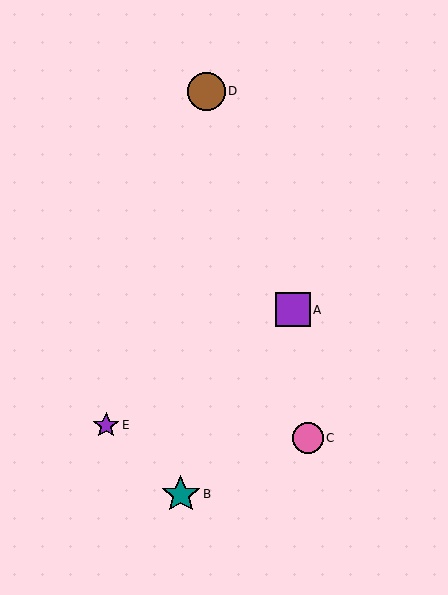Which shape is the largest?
The teal star (labeled B) is the largest.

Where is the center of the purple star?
The center of the purple star is at (106, 425).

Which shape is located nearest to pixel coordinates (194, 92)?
The brown circle (labeled D) at (206, 91) is nearest to that location.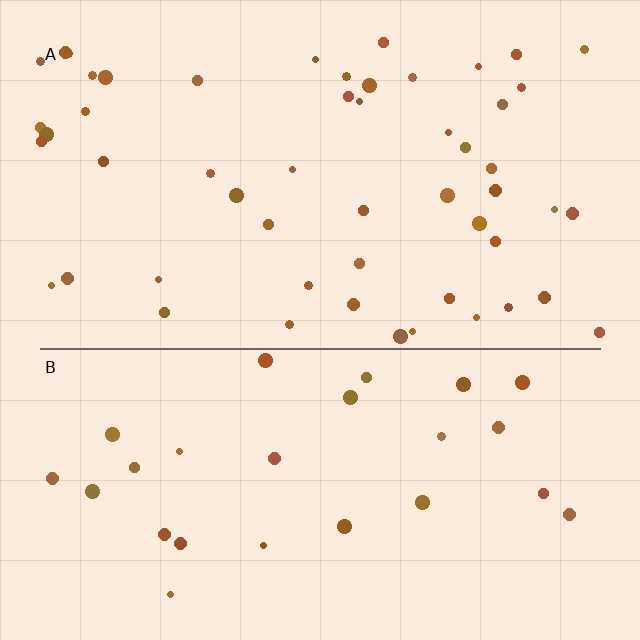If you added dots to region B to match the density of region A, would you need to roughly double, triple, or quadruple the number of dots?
Approximately double.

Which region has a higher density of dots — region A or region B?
A (the top).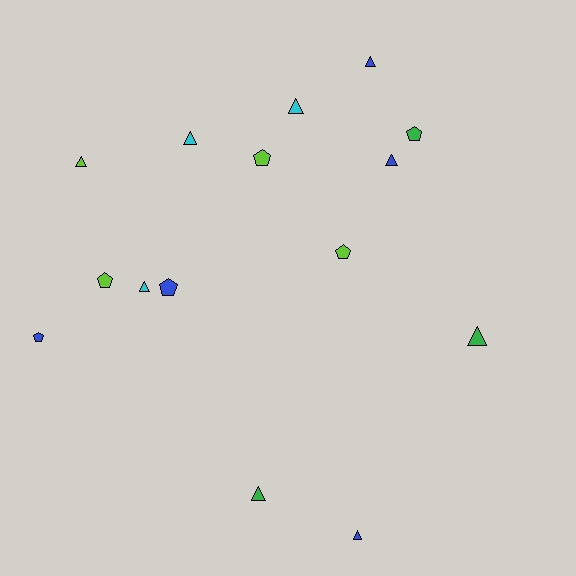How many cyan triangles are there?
There are 3 cyan triangles.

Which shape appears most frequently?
Triangle, with 9 objects.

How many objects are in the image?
There are 15 objects.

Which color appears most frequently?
Blue, with 5 objects.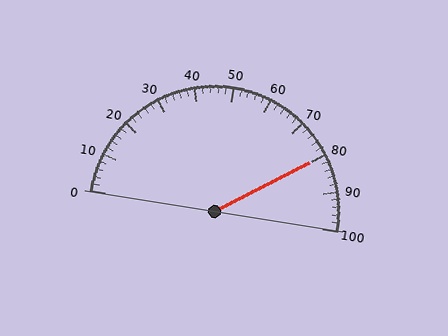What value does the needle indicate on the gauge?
The needle indicates approximately 80.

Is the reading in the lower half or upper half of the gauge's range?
The reading is in the upper half of the range (0 to 100).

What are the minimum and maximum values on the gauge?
The gauge ranges from 0 to 100.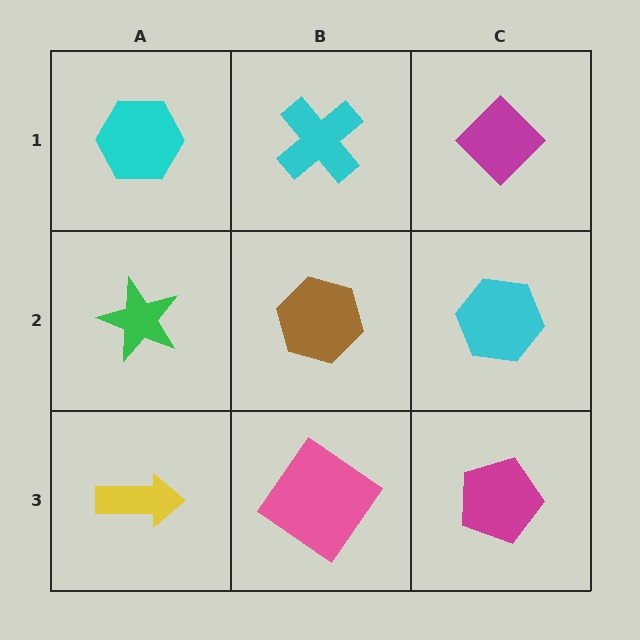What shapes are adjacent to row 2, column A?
A cyan hexagon (row 1, column A), a yellow arrow (row 3, column A), a brown hexagon (row 2, column B).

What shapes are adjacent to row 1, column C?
A cyan hexagon (row 2, column C), a cyan cross (row 1, column B).